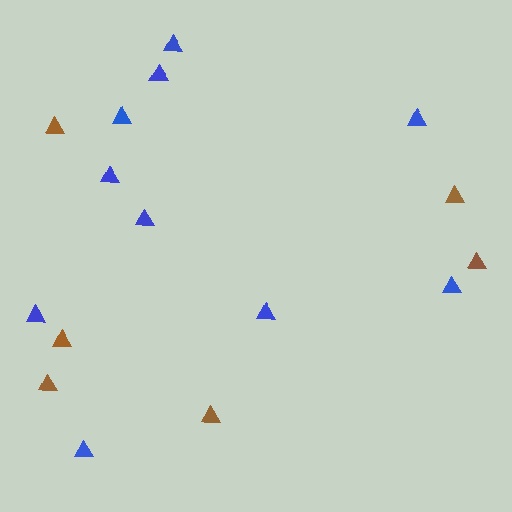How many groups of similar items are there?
There are 2 groups: one group of brown triangles (6) and one group of blue triangles (10).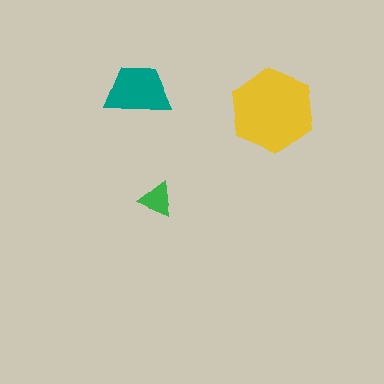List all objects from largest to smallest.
The yellow hexagon, the teal trapezoid, the green triangle.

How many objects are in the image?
There are 3 objects in the image.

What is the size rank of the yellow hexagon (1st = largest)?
1st.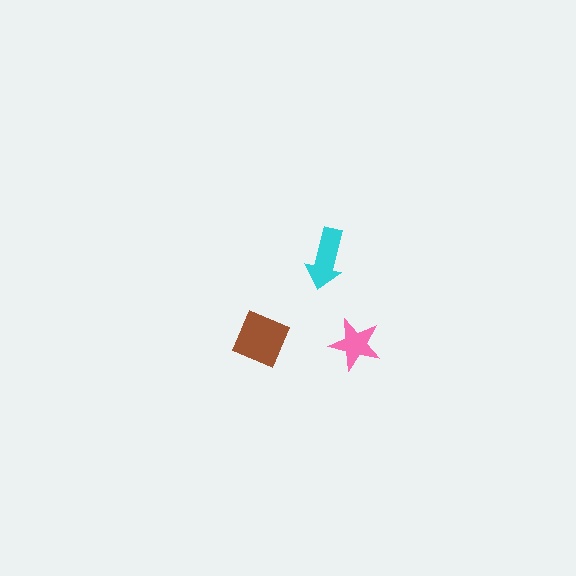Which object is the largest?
The brown diamond.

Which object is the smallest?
The pink star.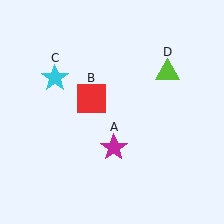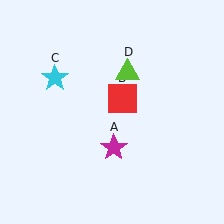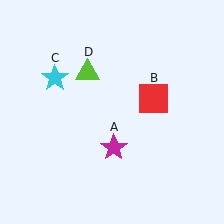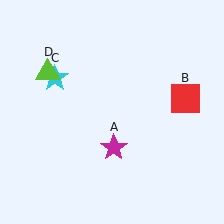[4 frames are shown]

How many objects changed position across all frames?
2 objects changed position: red square (object B), lime triangle (object D).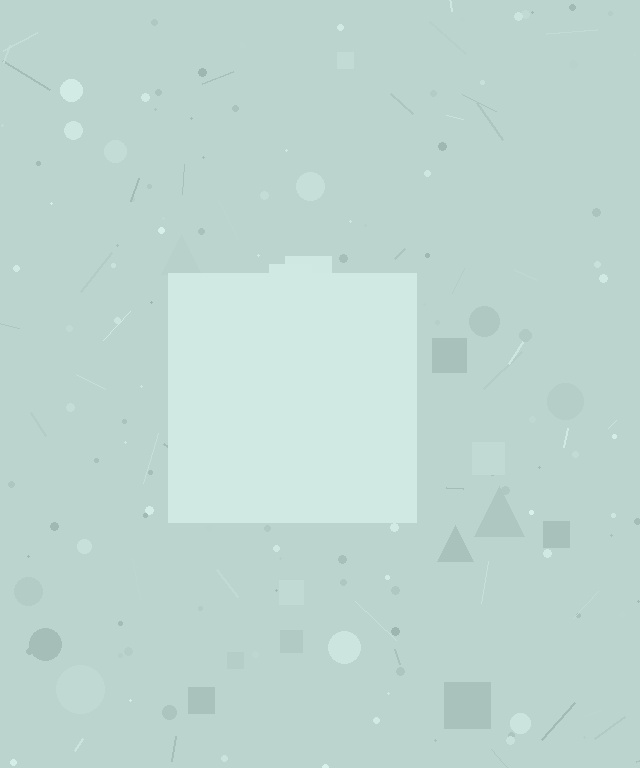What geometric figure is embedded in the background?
A square is embedded in the background.